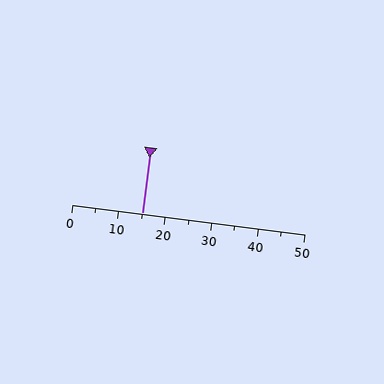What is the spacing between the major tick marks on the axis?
The major ticks are spaced 10 apart.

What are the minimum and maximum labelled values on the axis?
The axis runs from 0 to 50.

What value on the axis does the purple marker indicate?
The marker indicates approximately 15.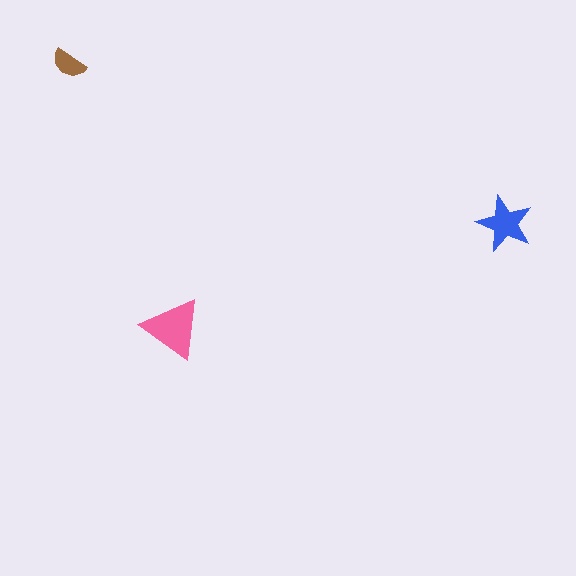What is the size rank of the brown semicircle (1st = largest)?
3rd.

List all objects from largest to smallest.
The pink triangle, the blue star, the brown semicircle.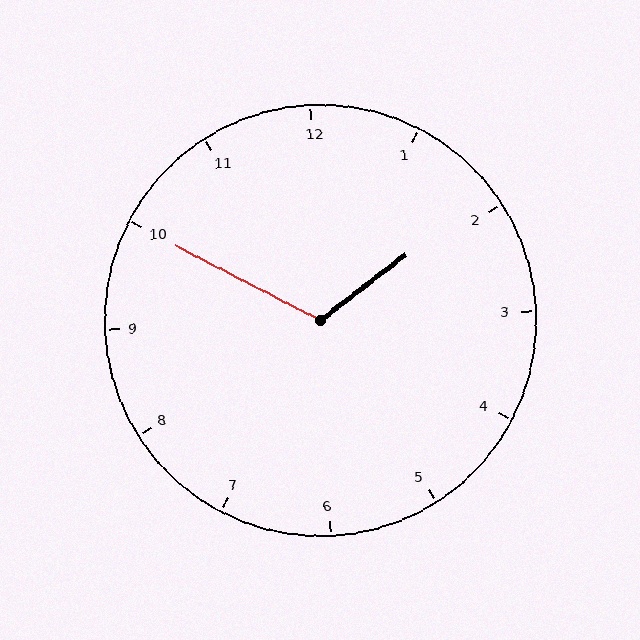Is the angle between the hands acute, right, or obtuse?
It is obtuse.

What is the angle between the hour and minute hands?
Approximately 115 degrees.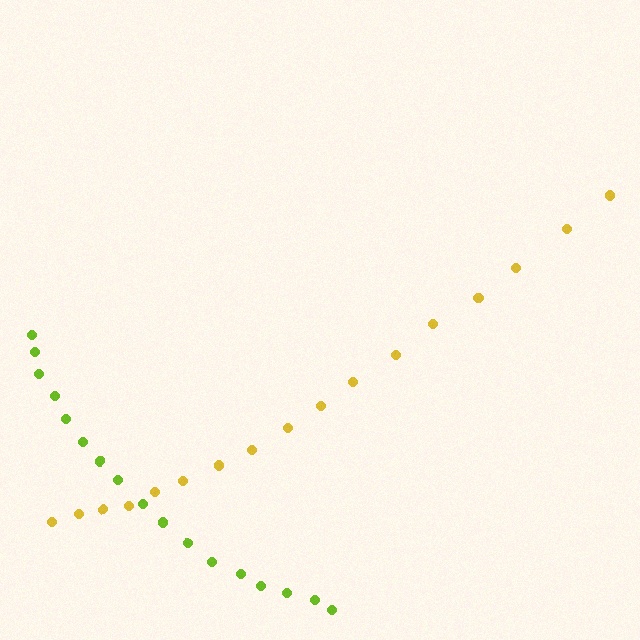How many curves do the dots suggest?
There are 2 distinct paths.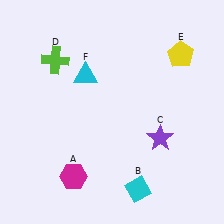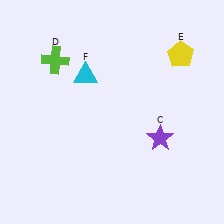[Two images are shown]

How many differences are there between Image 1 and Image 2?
There are 2 differences between the two images.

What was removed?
The cyan diamond (B), the magenta hexagon (A) were removed in Image 2.